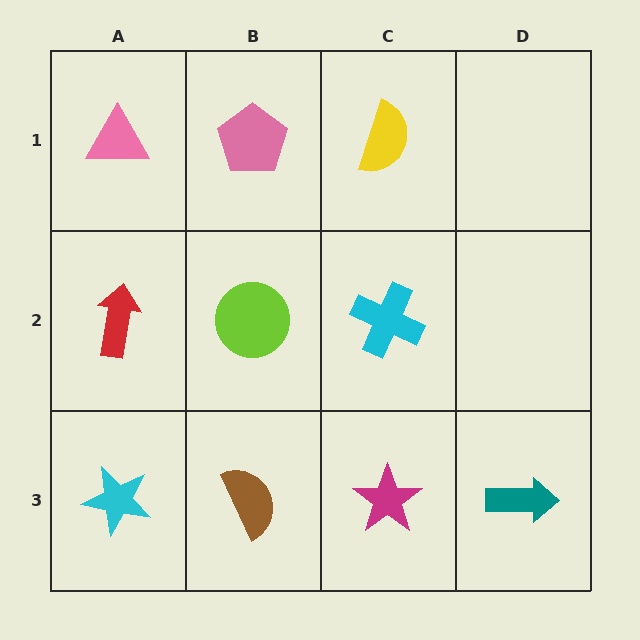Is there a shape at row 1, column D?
No, that cell is empty.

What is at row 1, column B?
A pink pentagon.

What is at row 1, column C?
A yellow semicircle.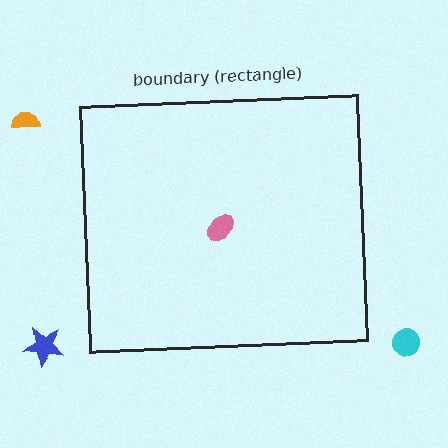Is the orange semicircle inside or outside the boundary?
Outside.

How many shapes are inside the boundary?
1 inside, 3 outside.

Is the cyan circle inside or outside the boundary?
Outside.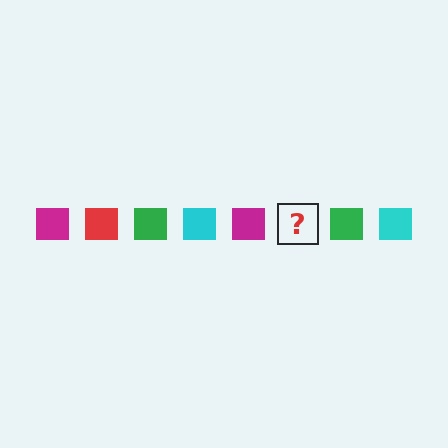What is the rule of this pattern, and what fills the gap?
The rule is that the pattern cycles through magenta, red, green, cyan squares. The gap should be filled with a red square.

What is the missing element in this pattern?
The missing element is a red square.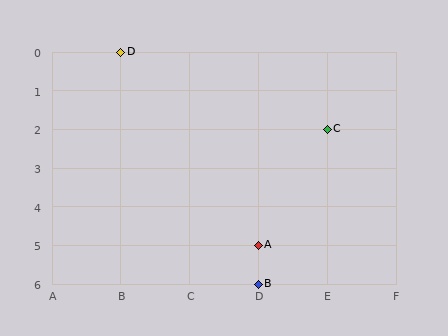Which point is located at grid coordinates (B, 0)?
Point D is at (B, 0).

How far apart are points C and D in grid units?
Points C and D are 3 columns and 2 rows apart (about 3.6 grid units diagonally).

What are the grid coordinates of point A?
Point A is at grid coordinates (D, 5).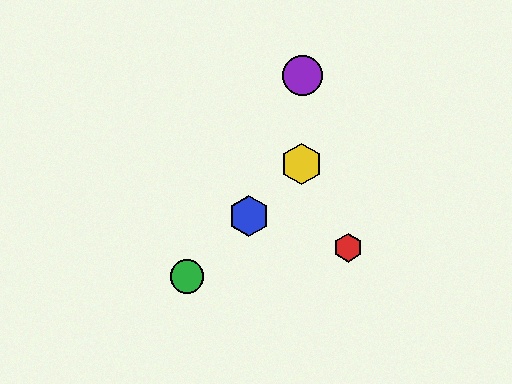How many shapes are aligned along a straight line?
3 shapes (the blue hexagon, the green circle, the yellow hexagon) are aligned along a straight line.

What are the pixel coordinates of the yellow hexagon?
The yellow hexagon is at (302, 164).